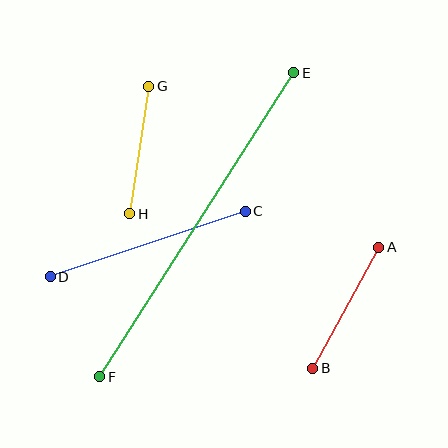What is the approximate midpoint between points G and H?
The midpoint is at approximately (139, 150) pixels.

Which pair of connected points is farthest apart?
Points E and F are farthest apart.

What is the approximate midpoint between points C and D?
The midpoint is at approximately (148, 244) pixels.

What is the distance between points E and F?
The distance is approximately 360 pixels.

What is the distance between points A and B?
The distance is approximately 138 pixels.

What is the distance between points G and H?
The distance is approximately 129 pixels.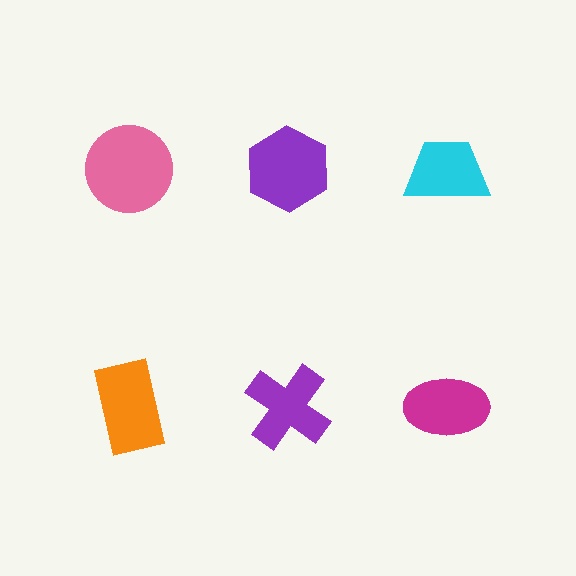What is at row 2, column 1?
An orange rectangle.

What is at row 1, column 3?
A cyan trapezoid.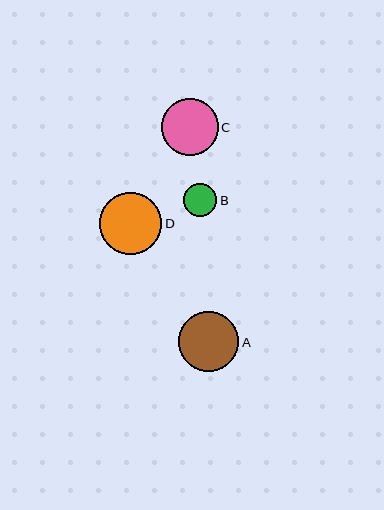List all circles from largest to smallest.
From largest to smallest: D, A, C, B.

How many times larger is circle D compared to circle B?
Circle D is approximately 1.9 times the size of circle B.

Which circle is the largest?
Circle D is the largest with a size of approximately 63 pixels.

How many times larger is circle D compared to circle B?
Circle D is approximately 1.9 times the size of circle B.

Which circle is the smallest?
Circle B is the smallest with a size of approximately 33 pixels.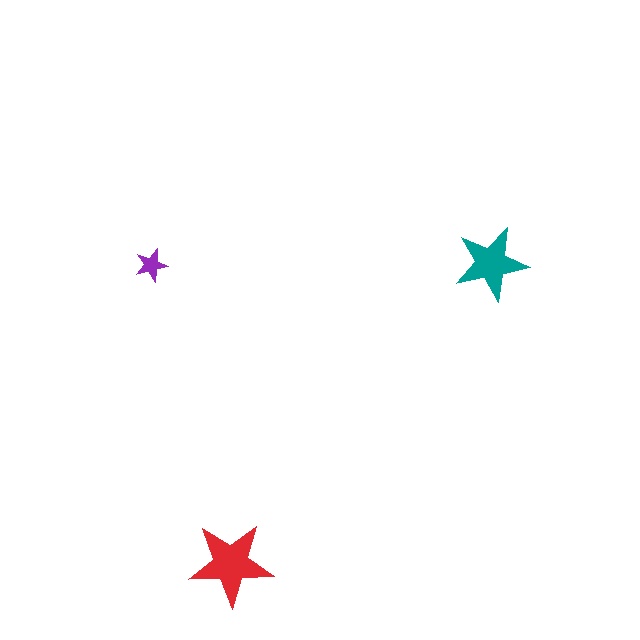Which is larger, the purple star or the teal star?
The teal one.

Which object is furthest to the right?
The teal star is rightmost.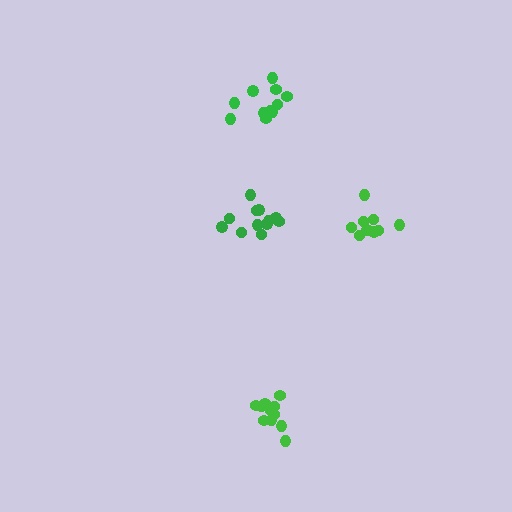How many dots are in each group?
Group 1: 12 dots, Group 2: 9 dots, Group 3: 11 dots, Group 4: 11 dots (43 total).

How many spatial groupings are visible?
There are 4 spatial groupings.